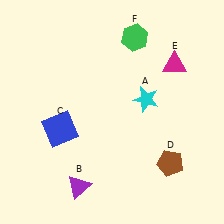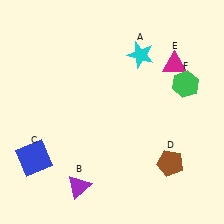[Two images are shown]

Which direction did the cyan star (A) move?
The cyan star (A) moved up.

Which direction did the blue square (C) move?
The blue square (C) moved down.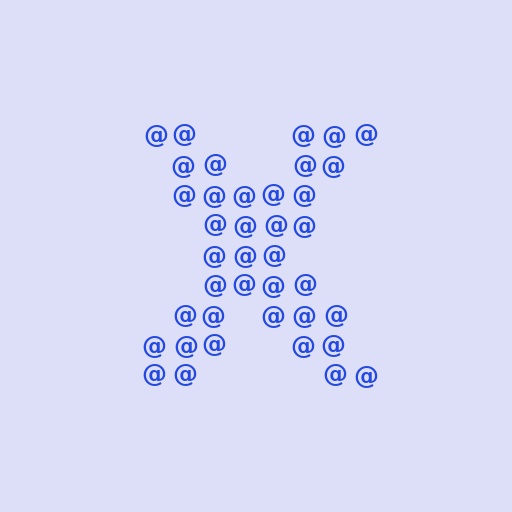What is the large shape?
The large shape is the letter X.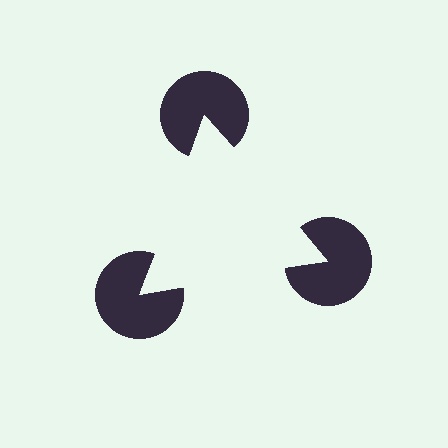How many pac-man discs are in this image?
There are 3 — one at each vertex of the illusory triangle.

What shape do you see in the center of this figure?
An illusory triangle — its edges are inferred from the aligned wedge cuts in the pac-man discs, not physically drawn.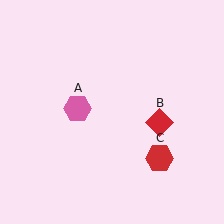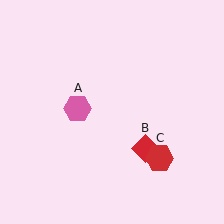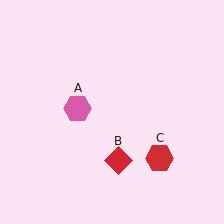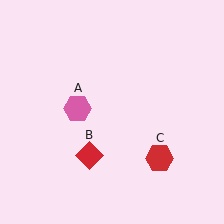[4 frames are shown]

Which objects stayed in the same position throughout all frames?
Pink hexagon (object A) and red hexagon (object C) remained stationary.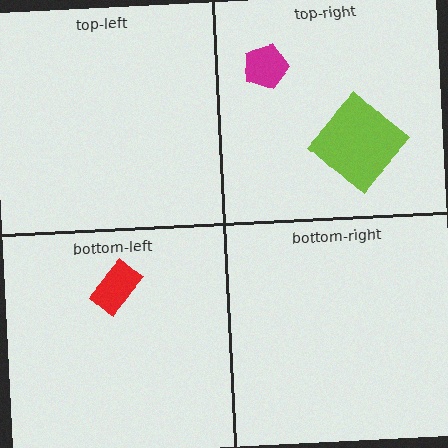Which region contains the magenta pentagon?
The top-right region.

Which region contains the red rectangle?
The bottom-left region.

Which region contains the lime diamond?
The top-right region.